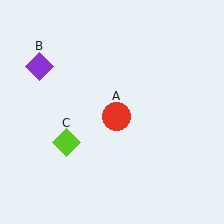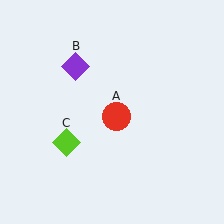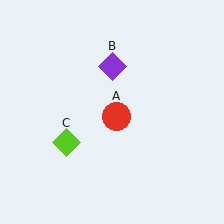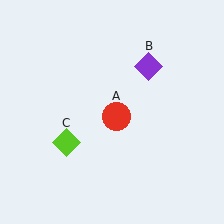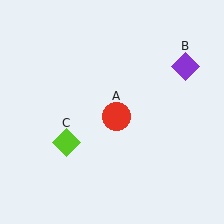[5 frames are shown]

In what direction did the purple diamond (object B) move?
The purple diamond (object B) moved right.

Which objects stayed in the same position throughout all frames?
Red circle (object A) and lime diamond (object C) remained stationary.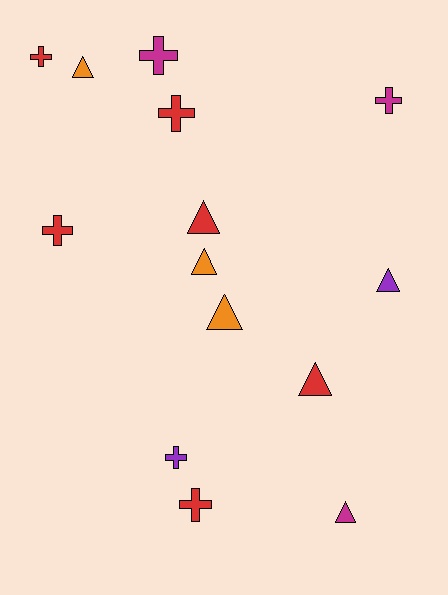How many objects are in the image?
There are 14 objects.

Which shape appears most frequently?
Triangle, with 7 objects.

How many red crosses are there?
There are 4 red crosses.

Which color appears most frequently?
Red, with 6 objects.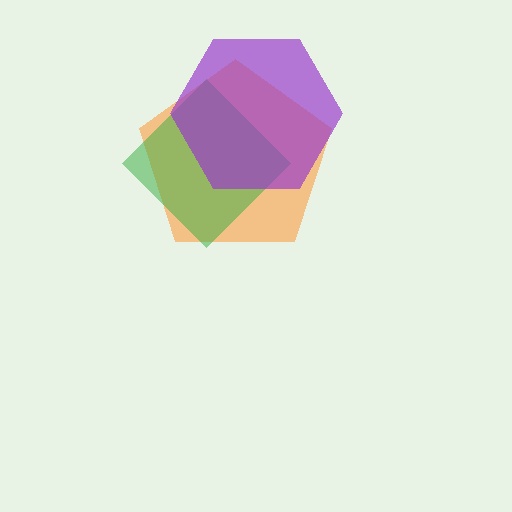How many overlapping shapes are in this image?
There are 3 overlapping shapes in the image.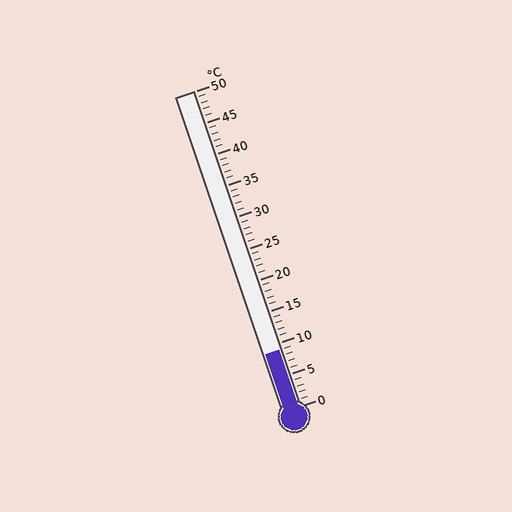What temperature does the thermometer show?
The thermometer shows approximately 9°C.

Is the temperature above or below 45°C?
The temperature is below 45°C.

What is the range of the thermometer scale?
The thermometer scale ranges from 0°C to 50°C.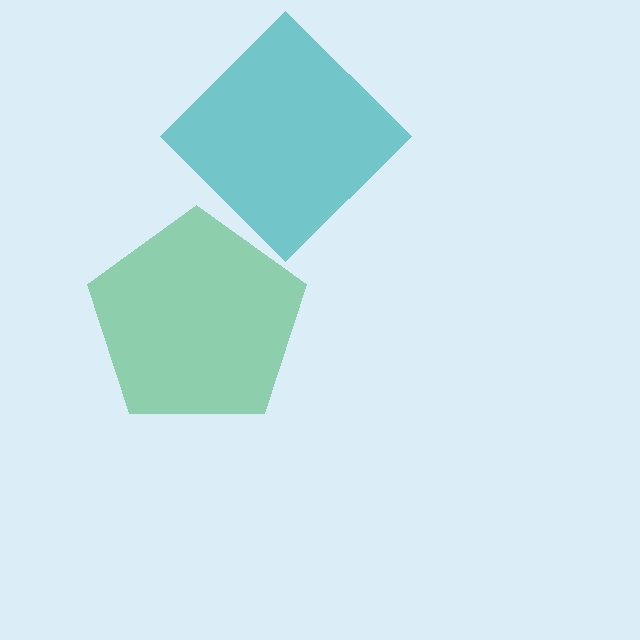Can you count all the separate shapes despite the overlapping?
Yes, there are 2 separate shapes.